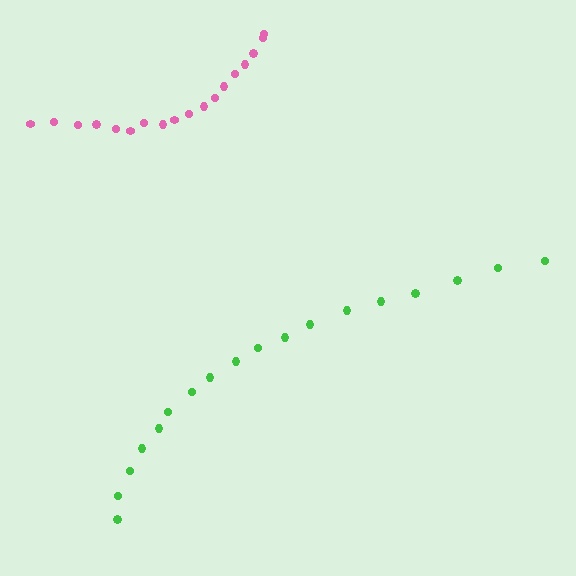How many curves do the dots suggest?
There are 2 distinct paths.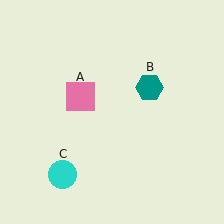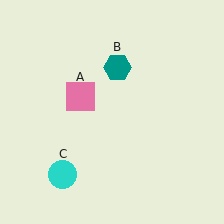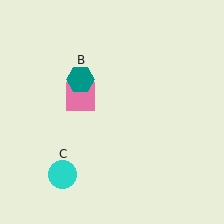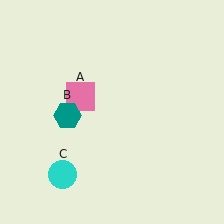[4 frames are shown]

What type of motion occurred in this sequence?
The teal hexagon (object B) rotated counterclockwise around the center of the scene.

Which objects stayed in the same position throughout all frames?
Pink square (object A) and cyan circle (object C) remained stationary.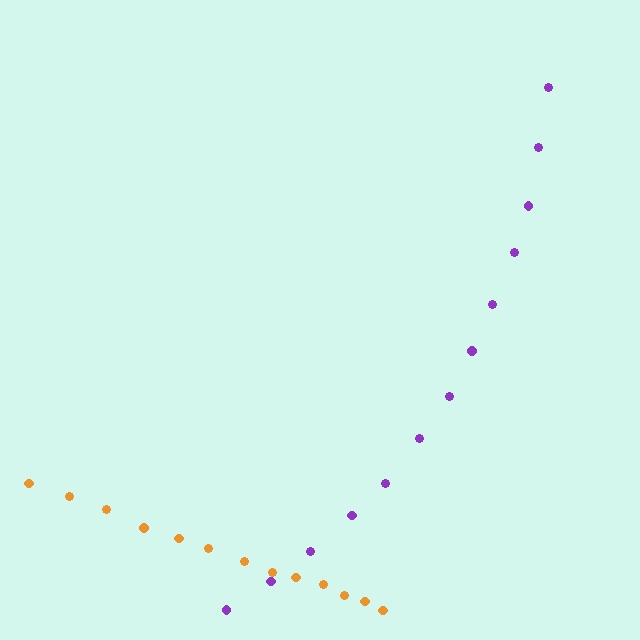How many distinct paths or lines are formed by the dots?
There are 2 distinct paths.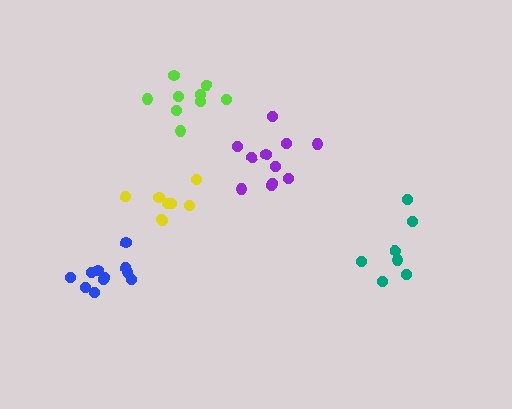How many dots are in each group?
Group 1: 9 dots, Group 2: 8 dots, Group 3: 11 dots, Group 4: 11 dots, Group 5: 7 dots (46 total).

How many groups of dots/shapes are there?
There are 5 groups.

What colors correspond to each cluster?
The clusters are colored: lime, yellow, blue, purple, teal.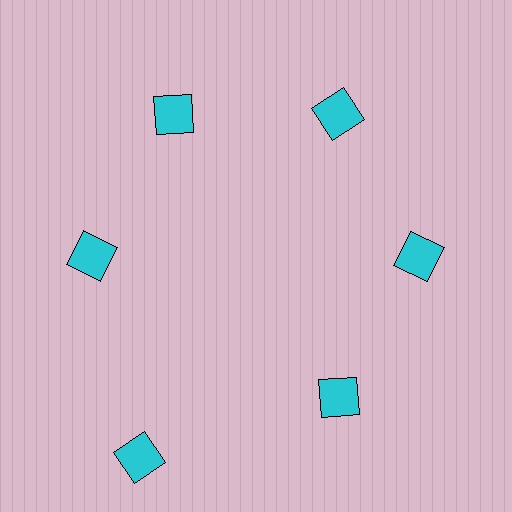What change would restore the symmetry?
The symmetry would be restored by moving it inward, back onto the ring so that all 6 squares sit at equal angles and equal distance from the center.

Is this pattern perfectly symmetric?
No. The 6 cyan squares are arranged in a ring, but one element near the 7 o'clock position is pushed outward from the center, breaking the 6-fold rotational symmetry.